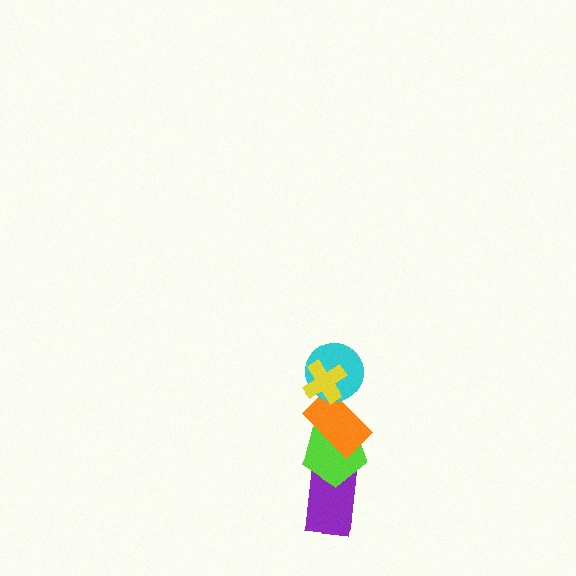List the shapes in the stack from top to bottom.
From top to bottom: the yellow cross, the cyan circle, the orange rectangle, the lime pentagon, the purple rectangle.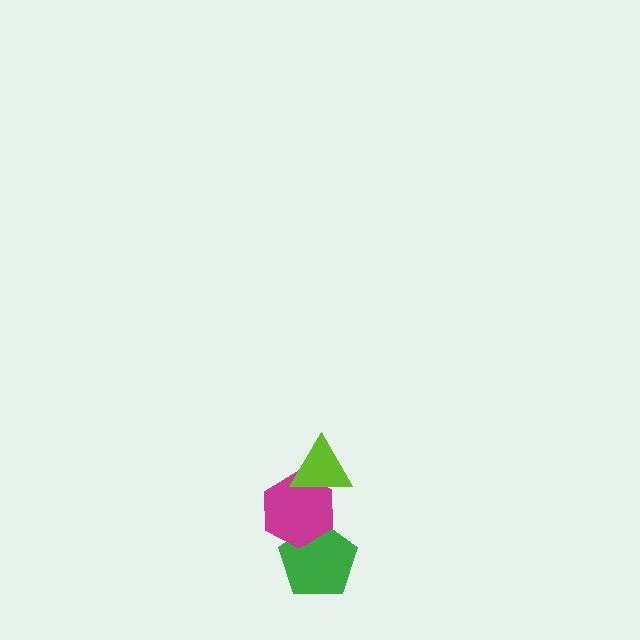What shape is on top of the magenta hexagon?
The lime triangle is on top of the magenta hexagon.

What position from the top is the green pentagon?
The green pentagon is 3rd from the top.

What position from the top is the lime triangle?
The lime triangle is 1st from the top.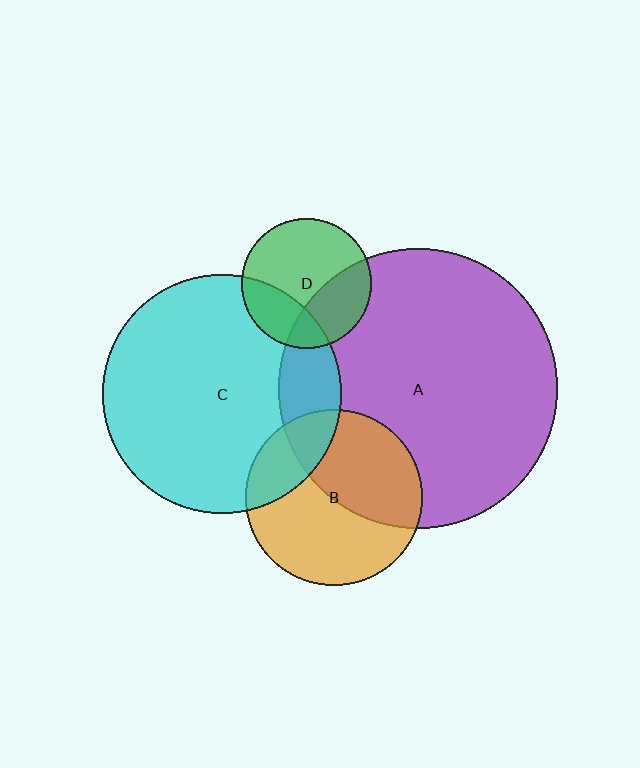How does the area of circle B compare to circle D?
Approximately 1.9 times.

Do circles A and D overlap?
Yes.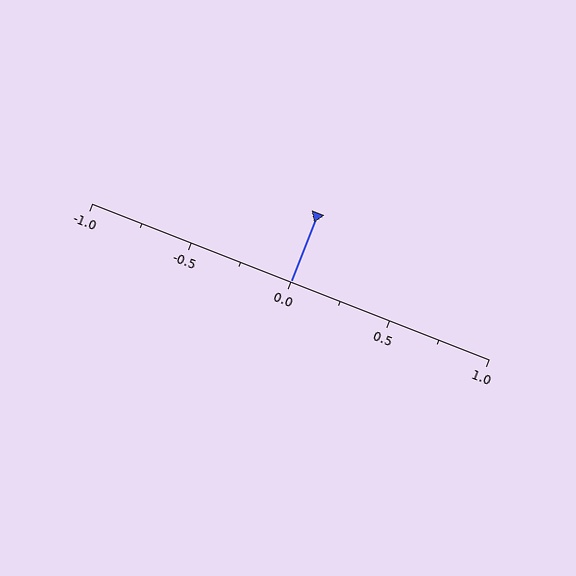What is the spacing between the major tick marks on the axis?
The major ticks are spaced 0.5 apart.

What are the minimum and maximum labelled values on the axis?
The axis runs from -1.0 to 1.0.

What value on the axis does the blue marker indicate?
The marker indicates approximately 0.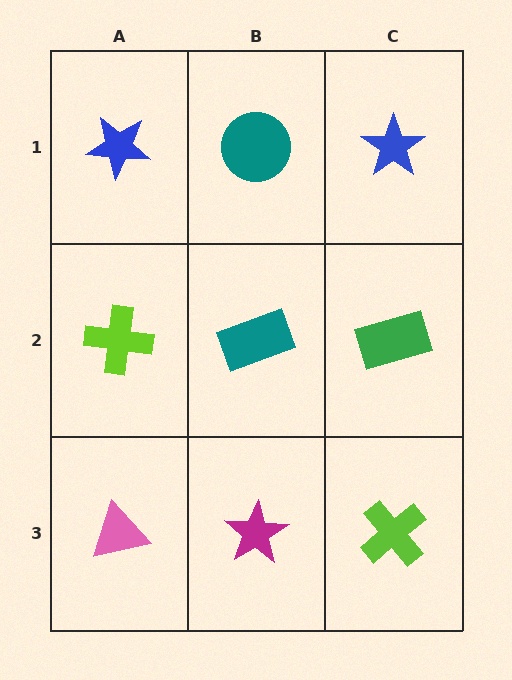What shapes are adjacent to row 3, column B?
A teal rectangle (row 2, column B), a pink triangle (row 3, column A), a lime cross (row 3, column C).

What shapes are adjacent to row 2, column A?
A blue star (row 1, column A), a pink triangle (row 3, column A), a teal rectangle (row 2, column B).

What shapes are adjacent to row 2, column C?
A blue star (row 1, column C), a lime cross (row 3, column C), a teal rectangle (row 2, column B).